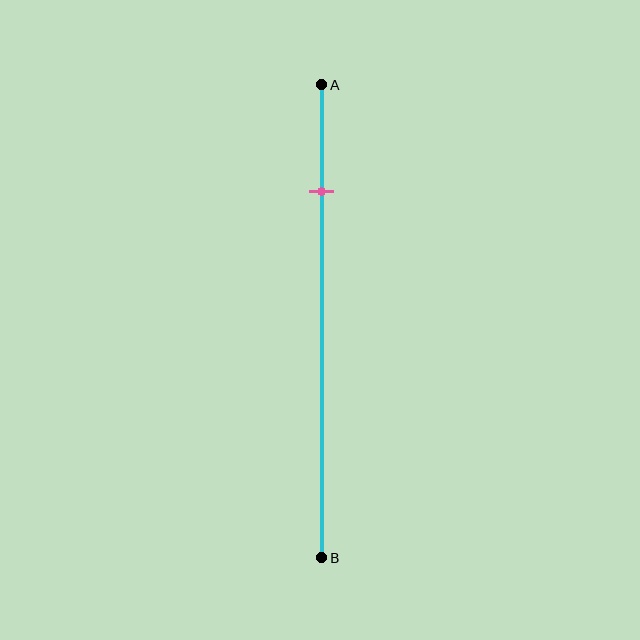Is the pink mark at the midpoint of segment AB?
No, the mark is at about 25% from A, not at the 50% midpoint.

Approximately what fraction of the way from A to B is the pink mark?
The pink mark is approximately 25% of the way from A to B.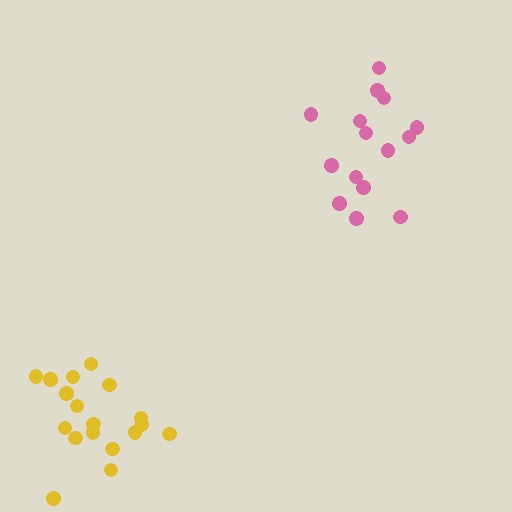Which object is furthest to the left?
The yellow cluster is leftmost.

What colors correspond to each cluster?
The clusters are colored: yellow, pink.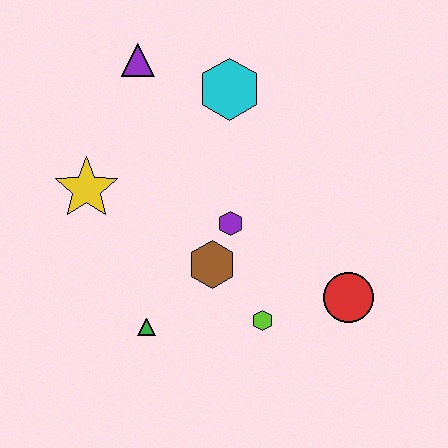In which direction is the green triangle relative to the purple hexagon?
The green triangle is below the purple hexagon.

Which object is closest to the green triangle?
The brown hexagon is closest to the green triangle.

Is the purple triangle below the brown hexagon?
No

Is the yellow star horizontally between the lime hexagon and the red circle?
No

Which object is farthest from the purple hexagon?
The purple triangle is farthest from the purple hexagon.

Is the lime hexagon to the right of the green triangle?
Yes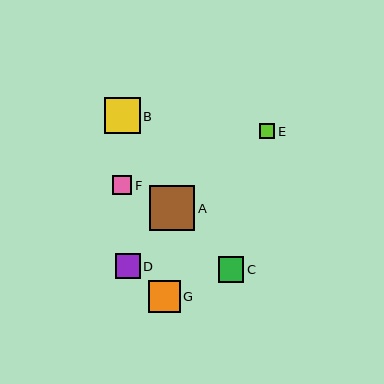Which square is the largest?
Square A is the largest with a size of approximately 46 pixels.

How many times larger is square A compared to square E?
Square A is approximately 3.0 times the size of square E.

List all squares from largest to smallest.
From largest to smallest: A, B, G, C, D, F, E.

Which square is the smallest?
Square E is the smallest with a size of approximately 15 pixels.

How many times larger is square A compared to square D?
Square A is approximately 1.8 times the size of square D.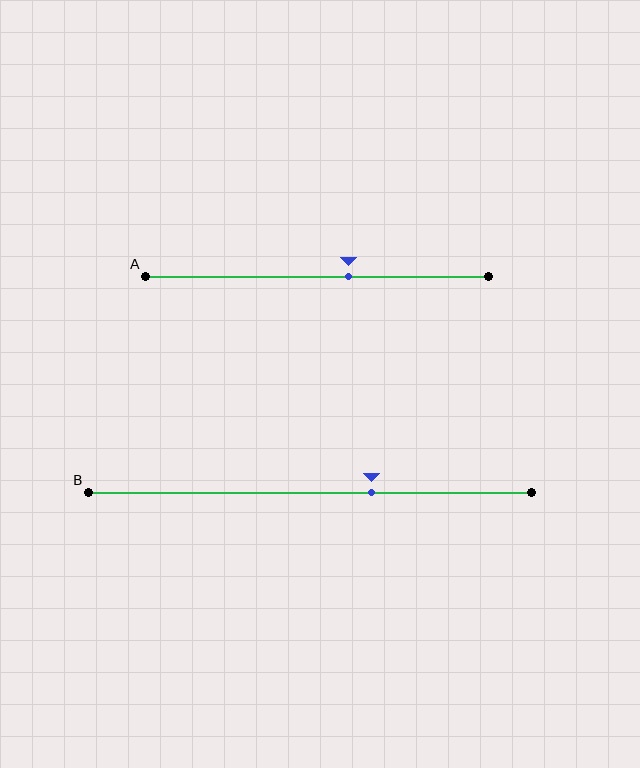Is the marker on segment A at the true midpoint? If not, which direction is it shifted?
No, the marker on segment A is shifted to the right by about 9% of the segment length.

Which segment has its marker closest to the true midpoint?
Segment A has its marker closest to the true midpoint.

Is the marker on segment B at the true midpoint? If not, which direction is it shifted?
No, the marker on segment B is shifted to the right by about 14% of the segment length.